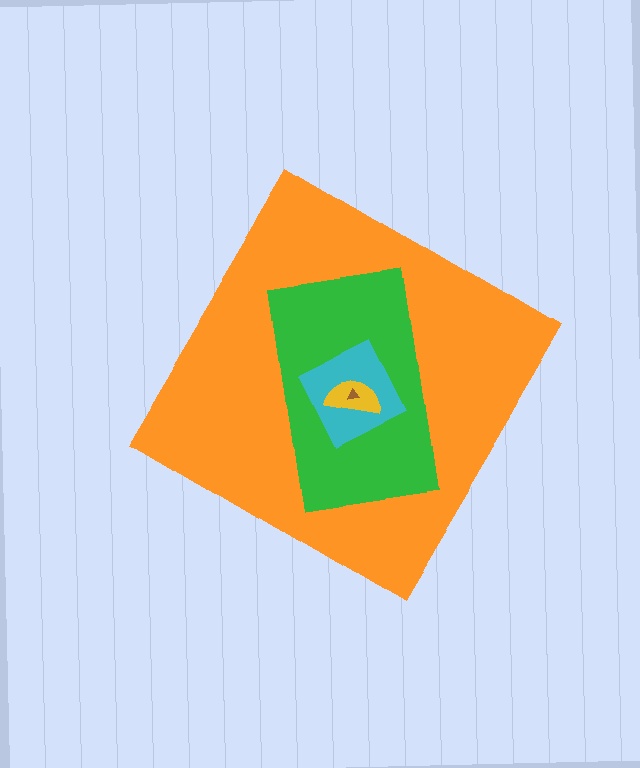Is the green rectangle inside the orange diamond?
Yes.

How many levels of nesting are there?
5.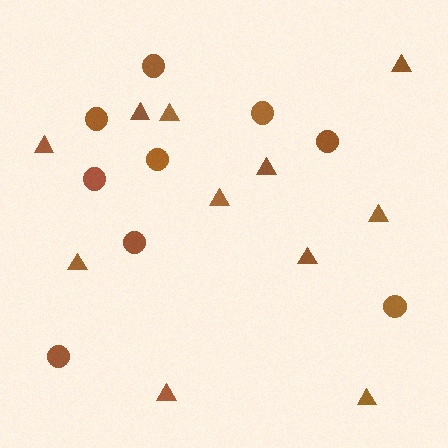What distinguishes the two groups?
There are 2 groups: one group of circles (9) and one group of triangles (11).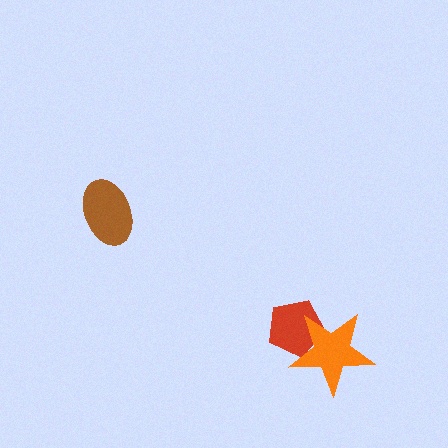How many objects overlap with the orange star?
1 object overlaps with the orange star.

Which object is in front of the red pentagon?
The orange star is in front of the red pentagon.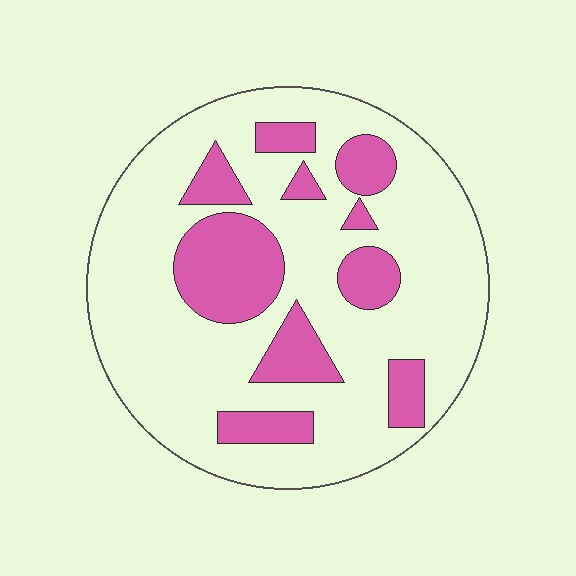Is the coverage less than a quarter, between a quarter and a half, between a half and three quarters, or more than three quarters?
Less than a quarter.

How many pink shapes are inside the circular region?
10.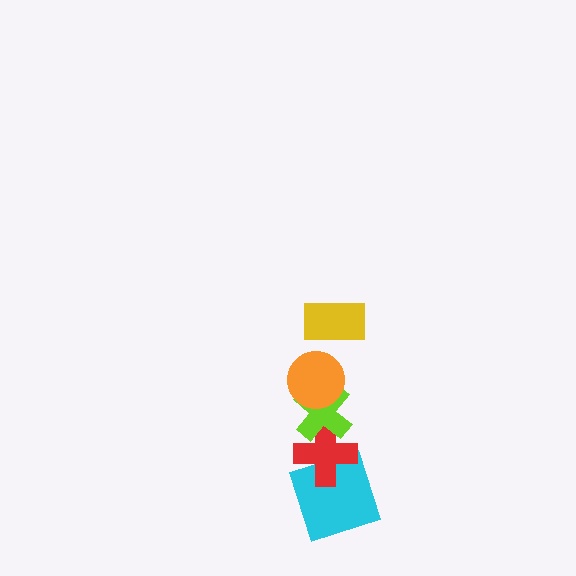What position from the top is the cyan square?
The cyan square is 5th from the top.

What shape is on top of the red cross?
The lime cross is on top of the red cross.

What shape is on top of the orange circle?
The yellow rectangle is on top of the orange circle.